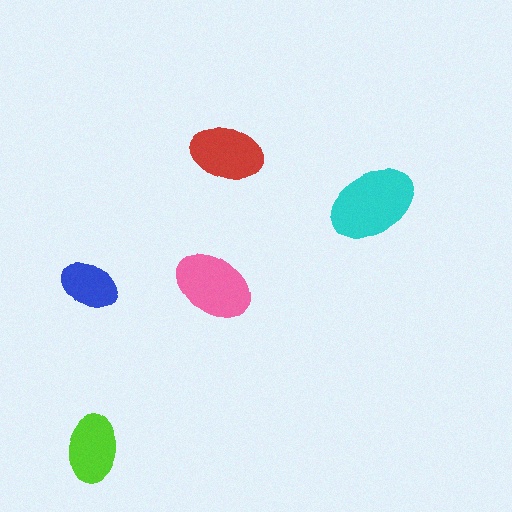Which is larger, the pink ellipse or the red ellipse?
The pink one.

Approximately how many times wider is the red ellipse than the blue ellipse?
About 1.5 times wider.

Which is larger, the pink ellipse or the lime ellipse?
The pink one.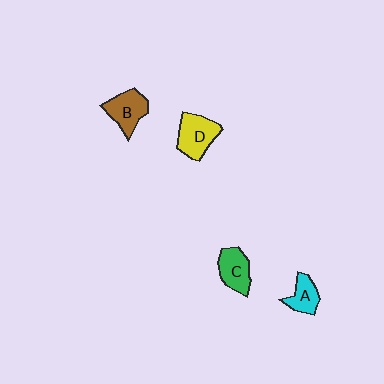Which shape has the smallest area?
Shape A (cyan).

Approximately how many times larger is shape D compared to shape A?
Approximately 1.6 times.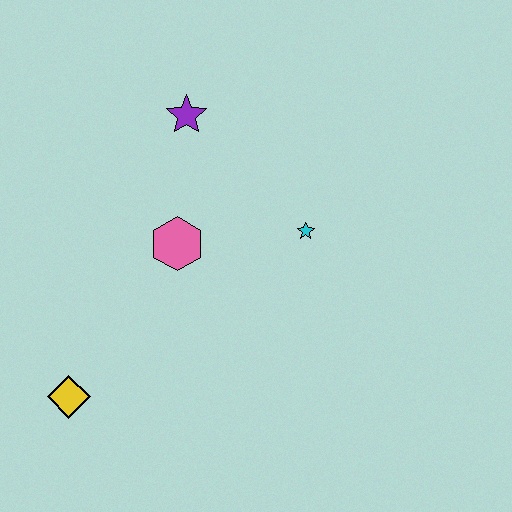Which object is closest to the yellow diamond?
The pink hexagon is closest to the yellow diamond.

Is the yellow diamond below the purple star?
Yes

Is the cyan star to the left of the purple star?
No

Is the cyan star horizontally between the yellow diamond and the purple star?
No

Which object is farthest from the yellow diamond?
The purple star is farthest from the yellow diamond.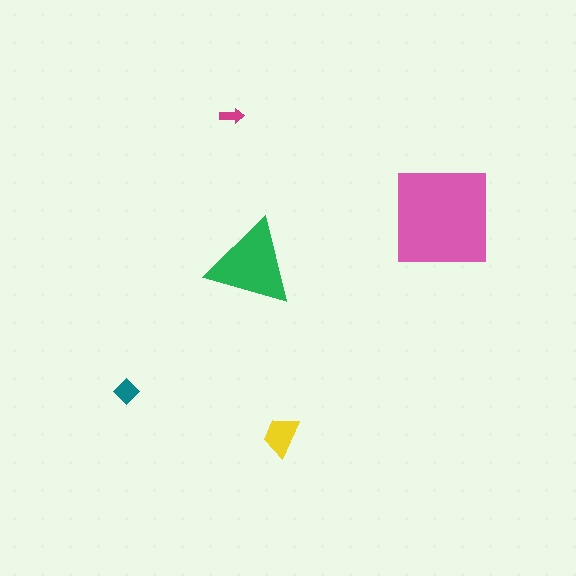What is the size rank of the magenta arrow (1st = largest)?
5th.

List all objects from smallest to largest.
The magenta arrow, the teal diamond, the yellow trapezoid, the green triangle, the pink square.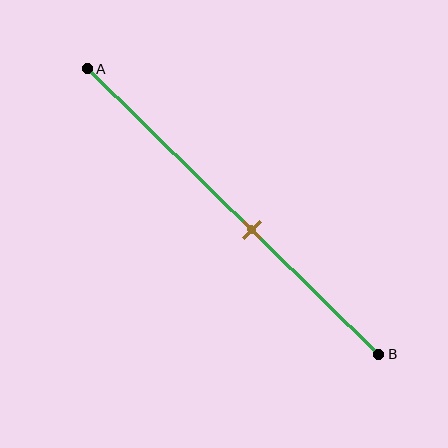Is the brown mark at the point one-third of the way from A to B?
No, the mark is at about 55% from A, not at the 33% one-third point.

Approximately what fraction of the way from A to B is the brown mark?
The brown mark is approximately 55% of the way from A to B.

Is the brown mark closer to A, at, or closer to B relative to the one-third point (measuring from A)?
The brown mark is closer to point B than the one-third point of segment AB.